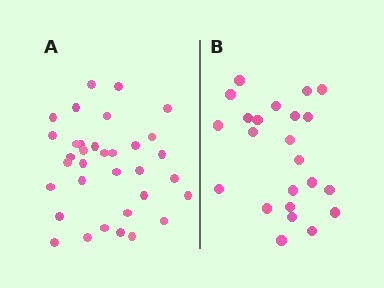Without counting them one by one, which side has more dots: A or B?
Region A (the left region) has more dots.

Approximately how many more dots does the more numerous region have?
Region A has roughly 12 or so more dots than region B.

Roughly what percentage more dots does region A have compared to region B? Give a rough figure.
About 50% more.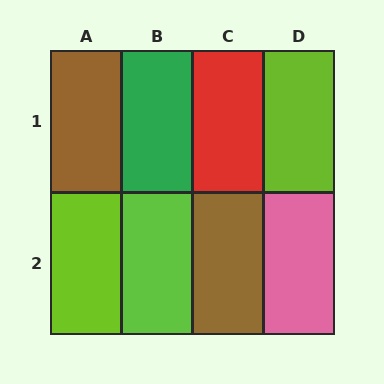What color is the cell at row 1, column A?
Brown.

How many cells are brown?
2 cells are brown.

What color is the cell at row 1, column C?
Red.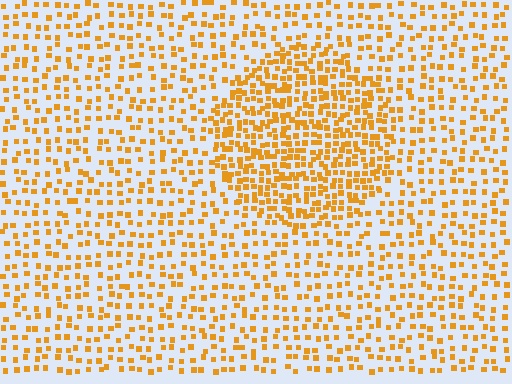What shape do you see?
I see a circle.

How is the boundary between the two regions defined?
The boundary is defined by a change in element density (approximately 2.0x ratio). All elements are the same color, size, and shape.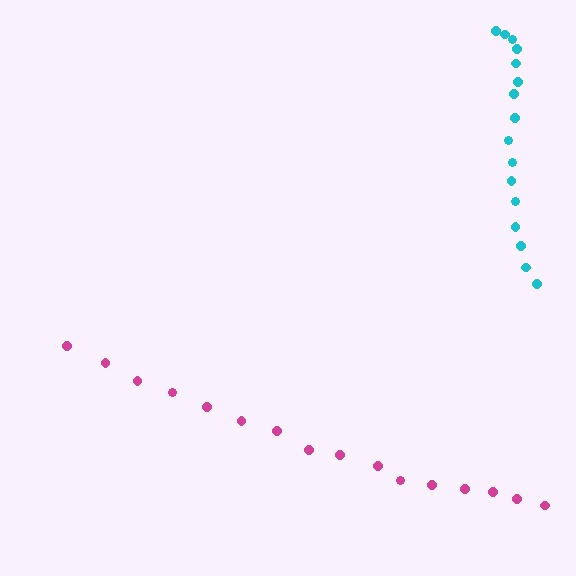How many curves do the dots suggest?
There are 2 distinct paths.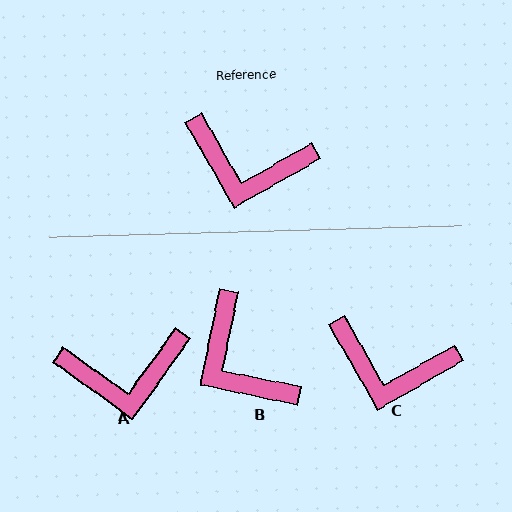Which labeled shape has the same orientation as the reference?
C.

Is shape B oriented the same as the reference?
No, it is off by about 41 degrees.